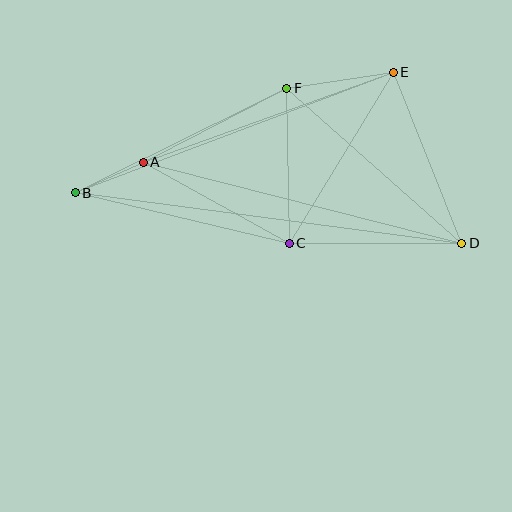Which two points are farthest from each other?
Points B and D are farthest from each other.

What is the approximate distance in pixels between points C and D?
The distance between C and D is approximately 172 pixels.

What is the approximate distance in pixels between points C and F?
The distance between C and F is approximately 155 pixels.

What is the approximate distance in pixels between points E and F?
The distance between E and F is approximately 108 pixels.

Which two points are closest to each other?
Points A and B are closest to each other.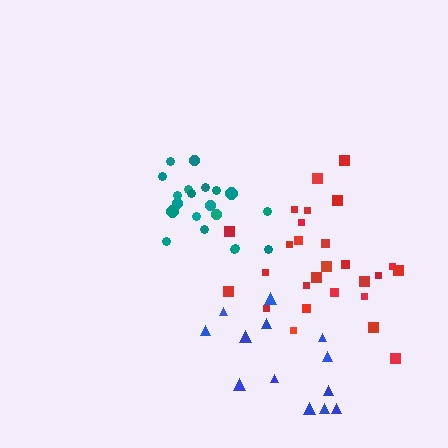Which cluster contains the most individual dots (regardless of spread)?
Red (27).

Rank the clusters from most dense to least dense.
teal, red, blue.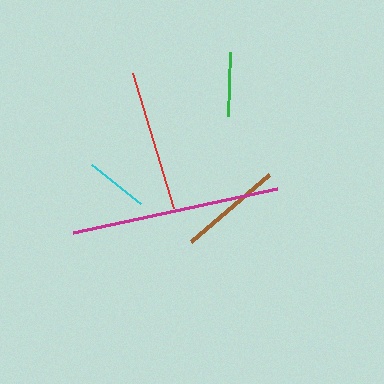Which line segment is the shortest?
The cyan line is the shortest at approximately 62 pixels.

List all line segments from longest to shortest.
From longest to shortest: magenta, red, brown, green, cyan.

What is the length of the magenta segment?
The magenta segment is approximately 209 pixels long.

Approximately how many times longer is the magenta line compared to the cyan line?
The magenta line is approximately 3.4 times the length of the cyan line.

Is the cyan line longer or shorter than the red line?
The red line is longer than the cyan line.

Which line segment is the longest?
The magenta line is the longest at approximately 209 pixels.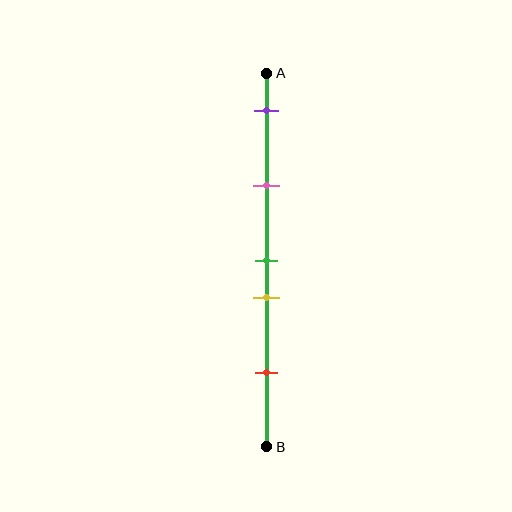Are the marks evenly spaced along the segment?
No, the marks are not evenly spaced.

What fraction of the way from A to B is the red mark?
The red mark is approximately 80% (0.8) of the way from A to B.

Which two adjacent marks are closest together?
The green and yellow marks are the closest adjacent pair.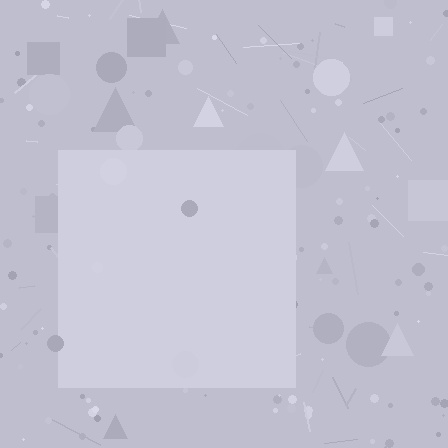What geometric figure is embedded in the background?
A square is embedded in the background.